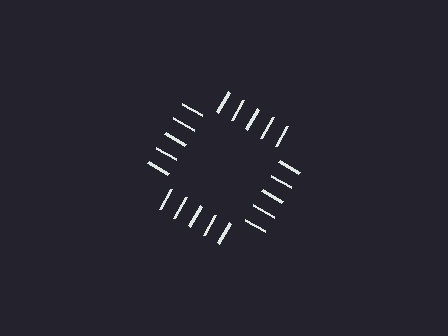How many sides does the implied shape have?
4 sides — the line-ends trace a square.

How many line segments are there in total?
20 — 5 along each of the 4 edges.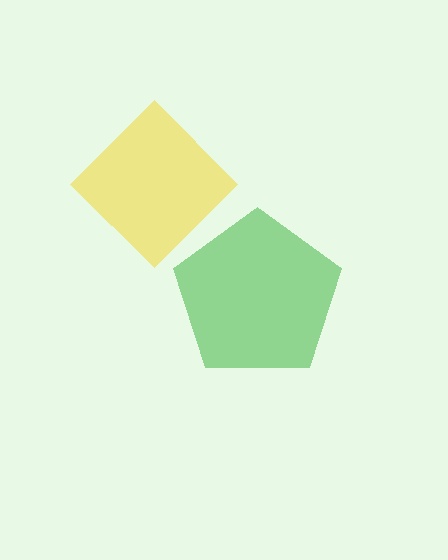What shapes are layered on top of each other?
The layered shapes are: a green pentagon, a yellow diamond.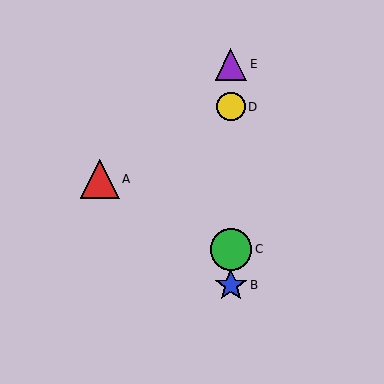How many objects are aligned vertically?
4 objects (B, C, D, E) are aligned vertically.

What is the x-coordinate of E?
Object E is at x≈231.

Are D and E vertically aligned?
Yes, both are at x≈231.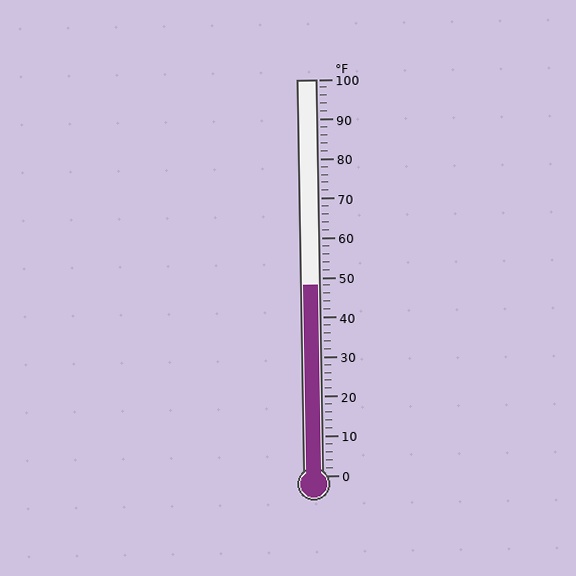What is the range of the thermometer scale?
The thermometer scale ranges from 0°F to 100°F.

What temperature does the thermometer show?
The thermometer shows approximately 48°F.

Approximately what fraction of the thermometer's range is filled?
The thermometer is filled to approximately 50% of its range.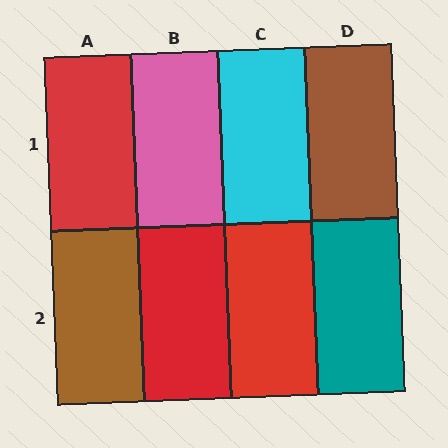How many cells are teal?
1 cell is teal.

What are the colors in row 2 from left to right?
Brown, red, red, teal.